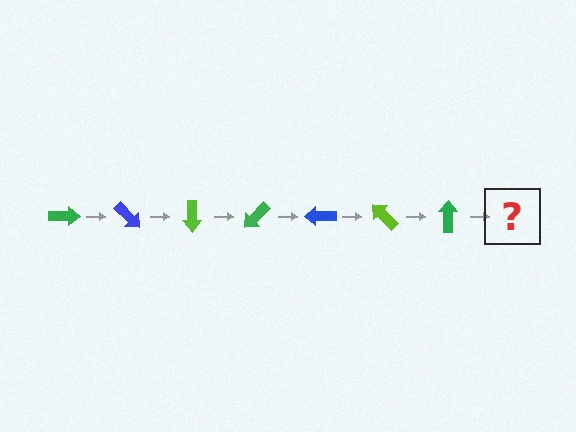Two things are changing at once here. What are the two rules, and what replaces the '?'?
The two rules are that it rotates 45 degrees each step and the color cycles through green, blue, and lime. The '?' should be a blue arrow, rotated 315 degrees from the start.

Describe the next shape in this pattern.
It should be a blue arrow, rotated 315 degrees from the start.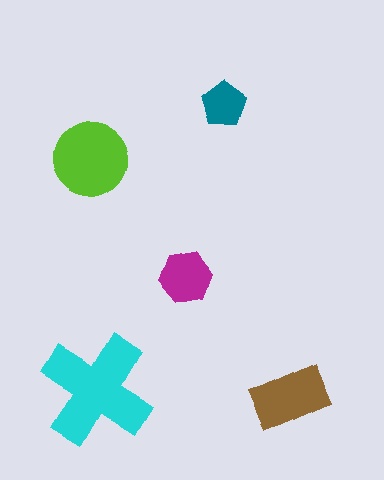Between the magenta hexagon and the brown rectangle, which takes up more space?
The brown rectangle.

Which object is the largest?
The cyan cross.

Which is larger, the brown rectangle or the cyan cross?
The cyan cross.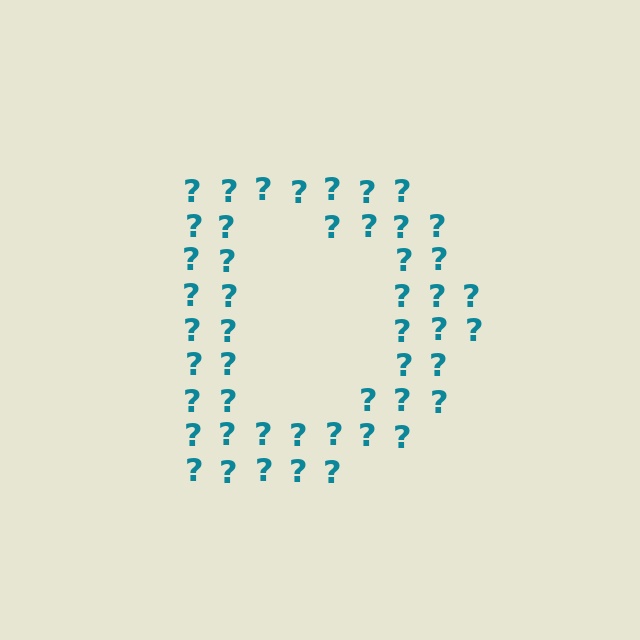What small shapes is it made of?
It is made of small question marks.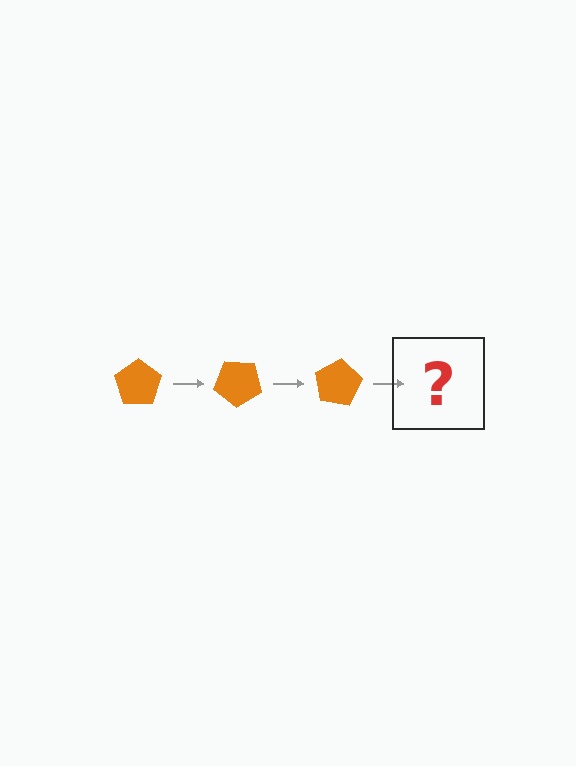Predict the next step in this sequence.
The next step is an orange pentagon rotated 120 degrees.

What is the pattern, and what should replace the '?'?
The pattern is that the pentagon rotates 40 degrees each step. The '?' should be an orange pentagon rotated 120 degrees.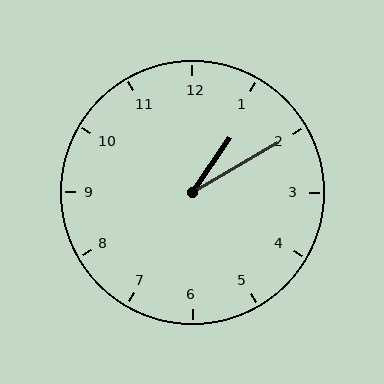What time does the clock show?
1:10.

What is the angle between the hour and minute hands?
Approximately 25 degrees.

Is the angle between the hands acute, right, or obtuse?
It is acute.